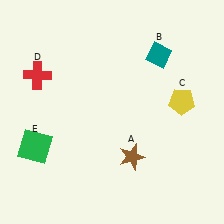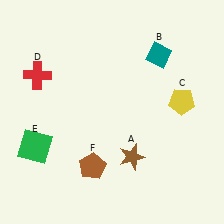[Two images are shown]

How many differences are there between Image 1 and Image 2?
There is 1 difference between the two images.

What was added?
A brown pentagon (F) was added in Image 2.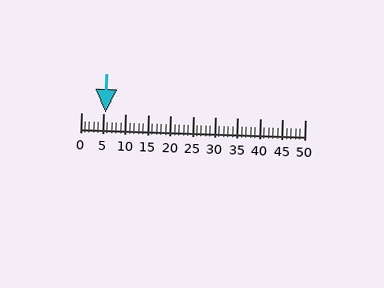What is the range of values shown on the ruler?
The ruler shows values from 0 to 50.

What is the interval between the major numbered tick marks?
The major tick marks are spaced 5 units apart.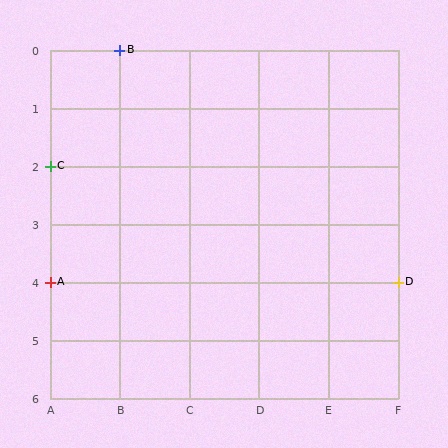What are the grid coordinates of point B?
Point B is at grid coordinates (B, 0).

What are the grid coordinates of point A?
Point A is at grid coordinates (A, 4).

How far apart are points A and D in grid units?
Points A and D are 5 columns apart.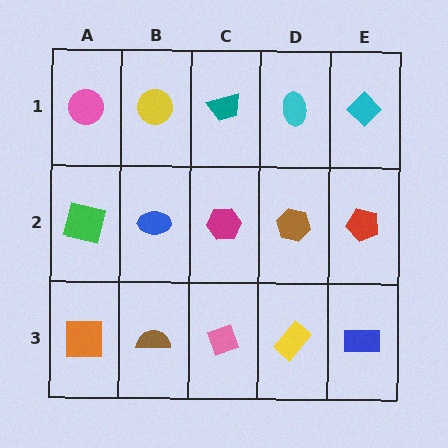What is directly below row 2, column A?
An orange square.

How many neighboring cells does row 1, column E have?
2.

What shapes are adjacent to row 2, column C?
A teal trapezoid (row 1, column C), a pink diamond (row 3, column C), a blue ellipse (row 2, column B), a brown hexagon (row 2, column D).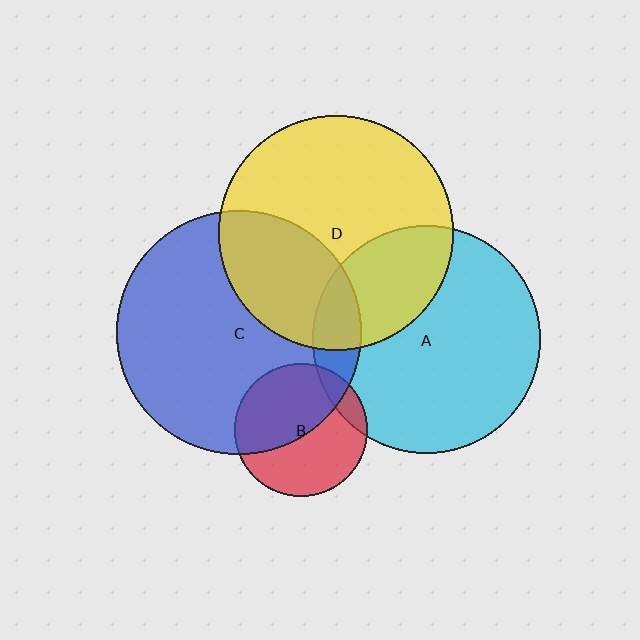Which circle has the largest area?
Circle C (blue).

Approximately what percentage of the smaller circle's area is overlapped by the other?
Approximately 10%.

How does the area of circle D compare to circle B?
Approximately 3.1 times.